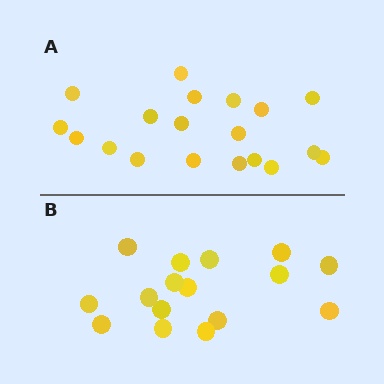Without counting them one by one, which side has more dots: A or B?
Region A (the top region) has more dots.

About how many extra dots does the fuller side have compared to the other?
Region A has just a few more — roughly 2 or 3 more dots than region B.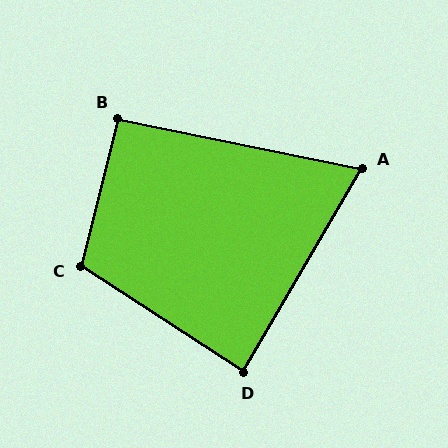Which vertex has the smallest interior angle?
A, at approximately 71 degrees.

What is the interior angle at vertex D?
Approximately 87 degrees (approximately right).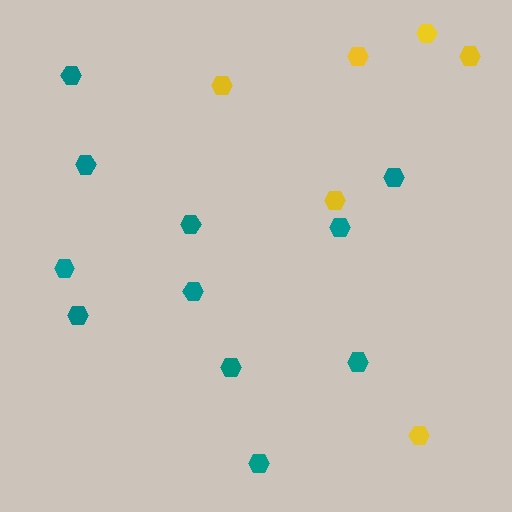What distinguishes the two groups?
There are 2 groups: one group of teal hexagons (11) and one group of yellow hexagons (6).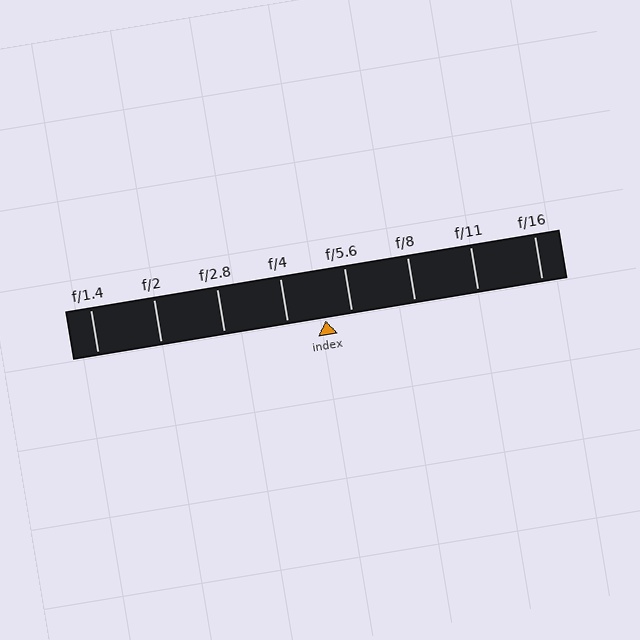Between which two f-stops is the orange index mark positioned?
The index mark is between f/4 and f/5.6.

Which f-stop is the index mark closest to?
The index mark is closest to f/5.6.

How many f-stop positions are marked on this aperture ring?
There are 8 f-stop positions marked.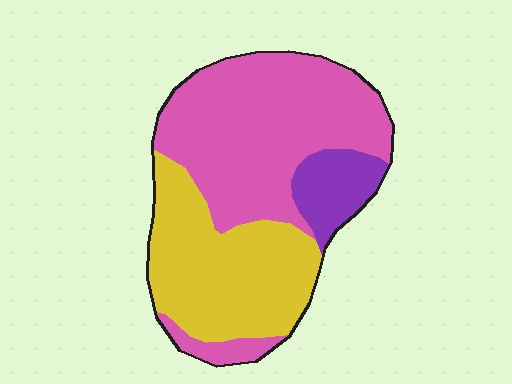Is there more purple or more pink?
Pink.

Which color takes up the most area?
Pink, at roughly 55%.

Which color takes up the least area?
Purple, at roughly 10%.